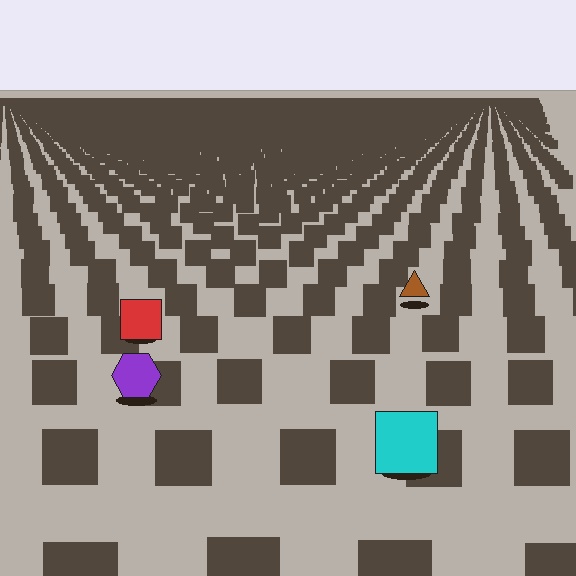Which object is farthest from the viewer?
The brown triangle is farthest from the viewer. It appears smaller and the ground texture around it is denser.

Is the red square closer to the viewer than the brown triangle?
Yes. The red square is closer — you can tell from the texture gradient: the ground texture is coarser near it.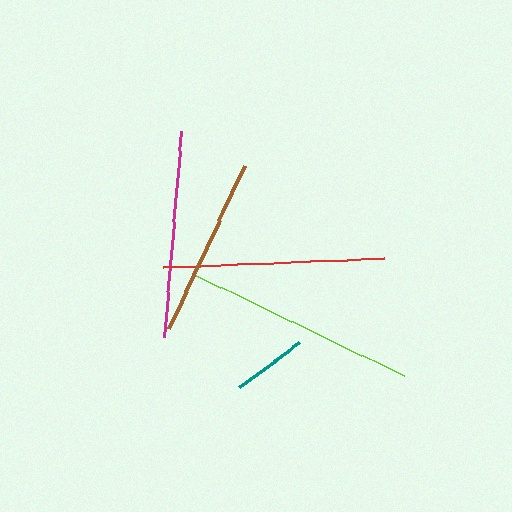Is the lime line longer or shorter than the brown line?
The lime line is longer than the brown line.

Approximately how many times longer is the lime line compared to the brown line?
The lime line is approximately 1.3 times the length of the brown line.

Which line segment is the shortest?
The teal line is the shortest at approximately 75 pixels.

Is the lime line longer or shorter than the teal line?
The lime line is longer than the teal line.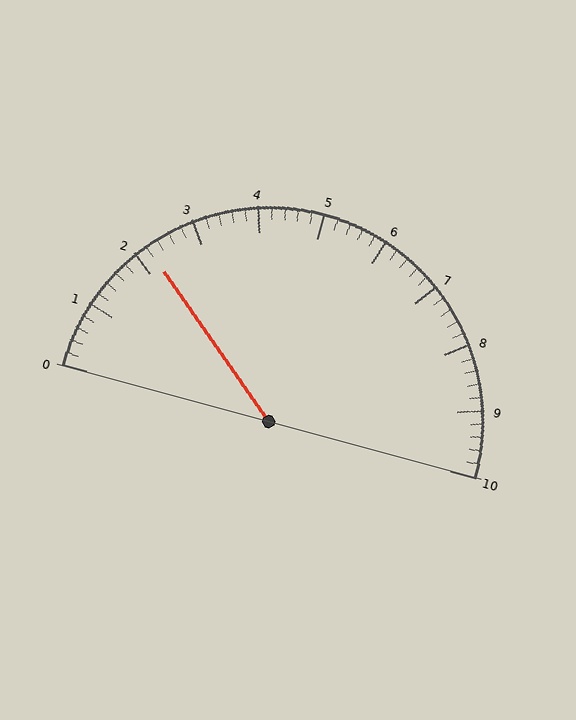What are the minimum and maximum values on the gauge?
The gauge ranges from 0 to 10.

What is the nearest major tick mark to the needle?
The nearest major tick mark is 2.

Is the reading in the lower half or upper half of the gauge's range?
The reading is in the lower half of the range (0 to 10).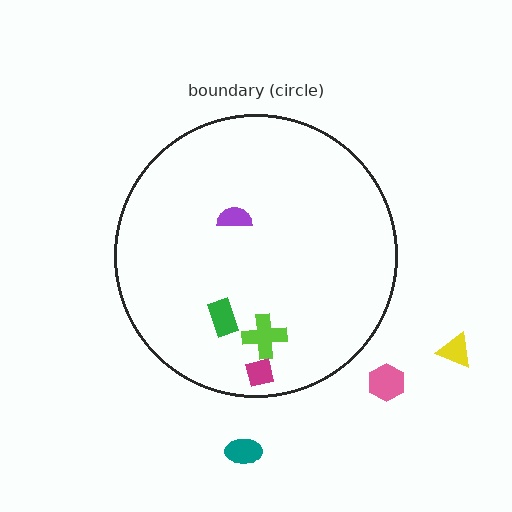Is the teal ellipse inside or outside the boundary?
Outside.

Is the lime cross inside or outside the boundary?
Inside.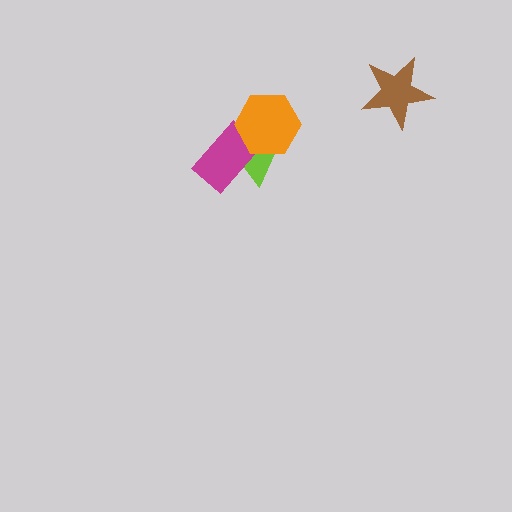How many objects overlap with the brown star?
0 objects overlap with the brown star.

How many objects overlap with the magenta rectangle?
2 objects overlap with the magenta rectangle.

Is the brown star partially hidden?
No, no other shape covers it.